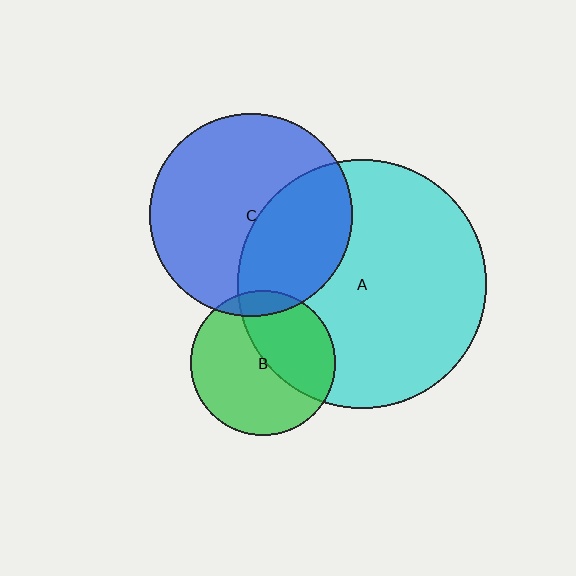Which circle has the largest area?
Circle A (cyan).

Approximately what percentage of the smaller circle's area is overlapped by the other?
Approximately 10%.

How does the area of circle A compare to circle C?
Approximately 1.5 times.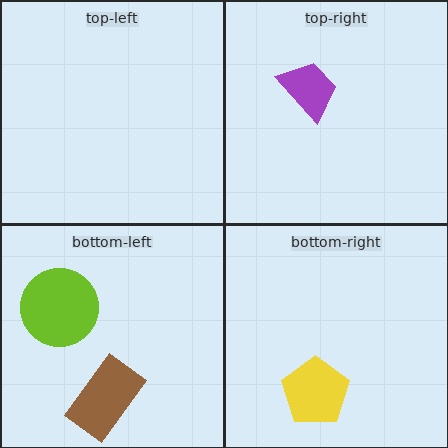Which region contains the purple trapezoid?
The top-right region.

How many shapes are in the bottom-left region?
2.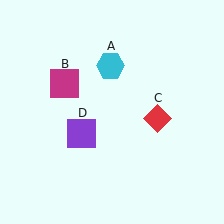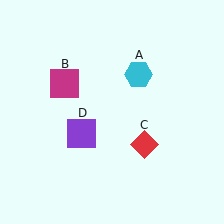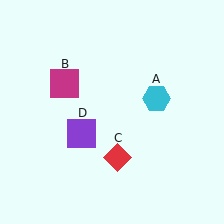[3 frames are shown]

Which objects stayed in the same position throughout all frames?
Magenta square (object B) and purple square (object D) remained stationary.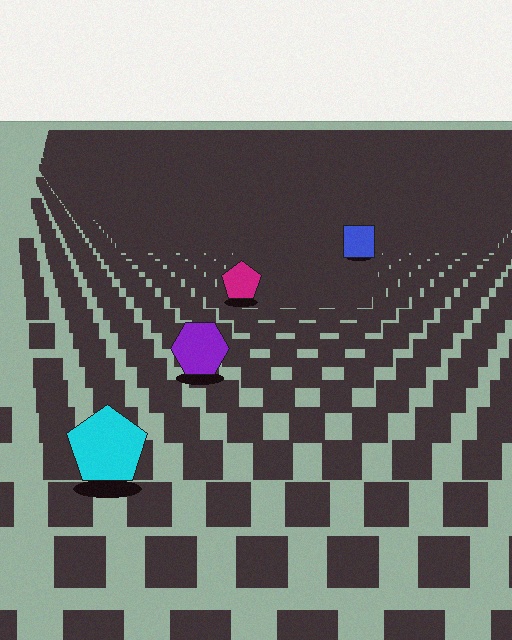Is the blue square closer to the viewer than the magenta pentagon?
No. The magenta pentagon is closer — you can tell from the texture gradient: the ground texture is coarser near it.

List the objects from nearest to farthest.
From nearest to farthest: the cyan pentagon, the purple hexagon, the magenta pentagon, the blue square.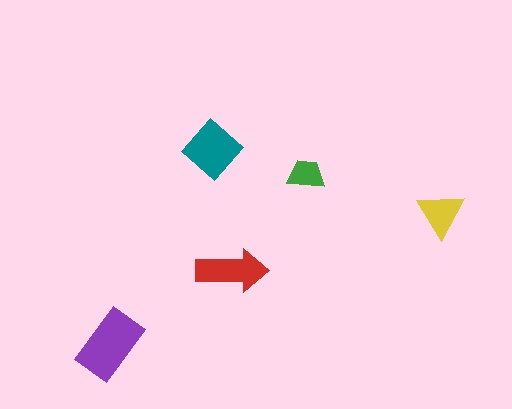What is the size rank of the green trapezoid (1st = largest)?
5th.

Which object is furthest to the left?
The purple rectangle is leftmost.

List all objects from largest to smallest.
The purple rectangle, the teal diamond, the red arrow, the yellow triangle, the green trapezoid.